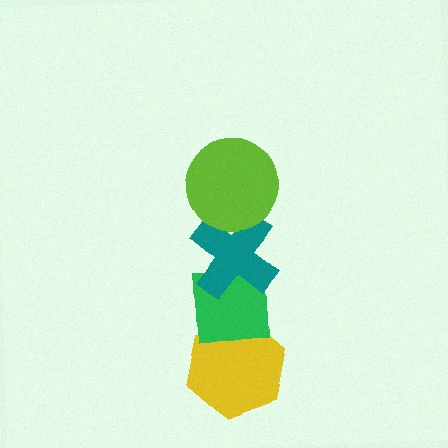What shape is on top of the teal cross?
The lime circle is on top of the teal cross.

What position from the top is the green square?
The green square is 3rd from the top.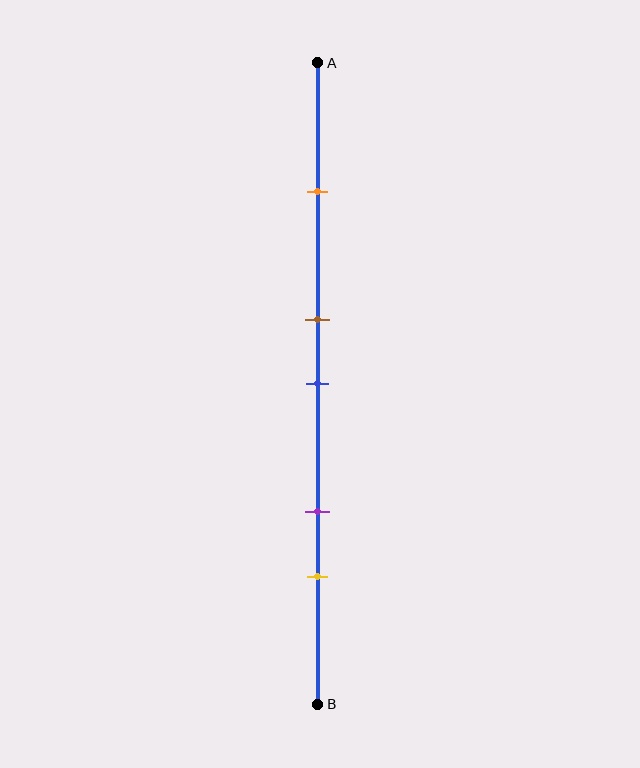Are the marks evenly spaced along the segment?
No, the marks are not evenly spaced.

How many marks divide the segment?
There are 5 marks dividing the segment.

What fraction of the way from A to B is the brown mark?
The brown mark is approximately 40% (0.4) of the way from A to B.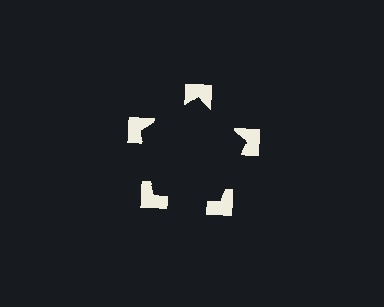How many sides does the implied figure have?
5 sides.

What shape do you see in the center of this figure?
An illusory pentagon — its edges are inferred from the aligned wedge cuts in the notched squares, not physically drawn.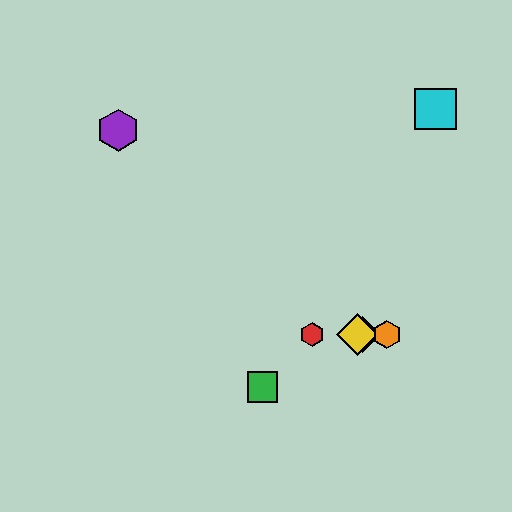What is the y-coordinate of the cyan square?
The cyan square is at y≈109.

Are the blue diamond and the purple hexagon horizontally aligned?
No, the blue diamond is at y≈335 and the purple hexagon is at y≈130.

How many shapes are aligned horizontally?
4 shapes (the red hexagon, the blue diamond, the yellow diamond, the orange hexagon) are aligned horizontally.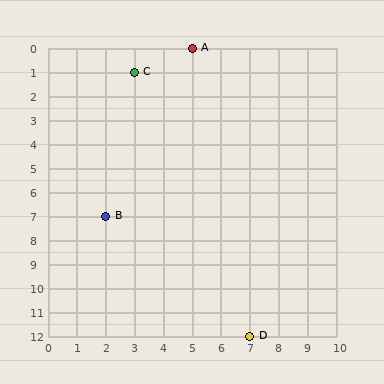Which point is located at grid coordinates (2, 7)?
Point B is at (2, 7).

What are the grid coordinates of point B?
Point B is at grid coordinates (2, 7).